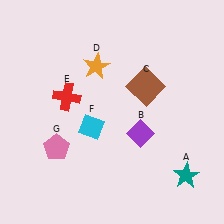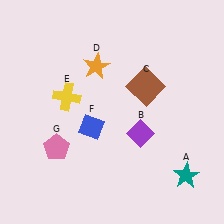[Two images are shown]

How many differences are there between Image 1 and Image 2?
There are 2 differences between the two images.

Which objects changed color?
E changed from red to yellow. F changed from cyan to blue.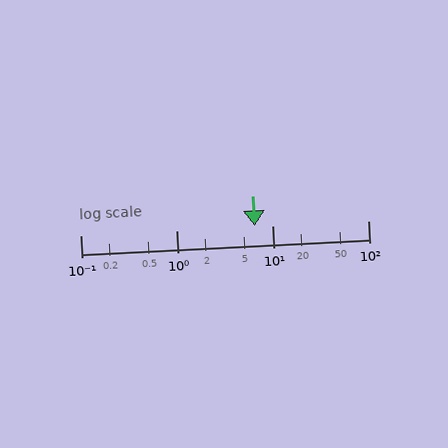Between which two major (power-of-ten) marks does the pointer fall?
The pointer is between 1 and 10.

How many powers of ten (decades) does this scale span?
The scale spans 3 decades, from 0.1 to 100.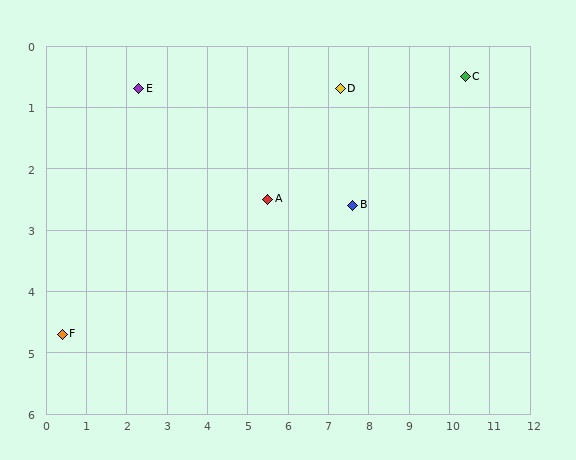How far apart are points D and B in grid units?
Points D and B are about 1.9 grid units apart.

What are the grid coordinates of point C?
Point C is at approximately (10.4, 0.5).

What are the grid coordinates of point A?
Point A is at approximately (5.5, 2.5).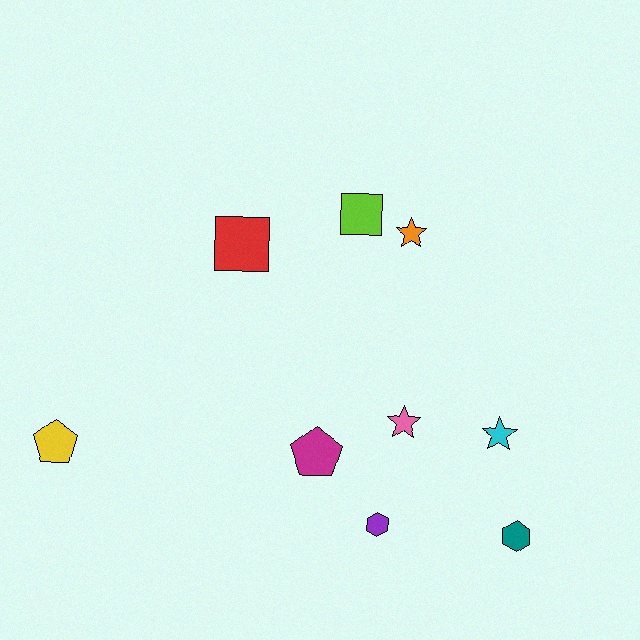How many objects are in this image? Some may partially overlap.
There are 9 objects.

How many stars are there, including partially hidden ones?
There are 3 stars.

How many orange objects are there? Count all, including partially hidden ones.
There is 1 orange object.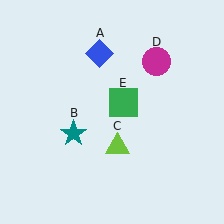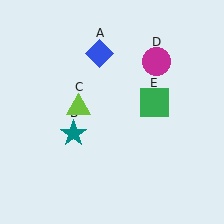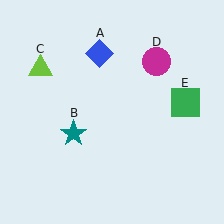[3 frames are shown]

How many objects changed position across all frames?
2 objects changed position: lime triangle (object C), green square (object E).